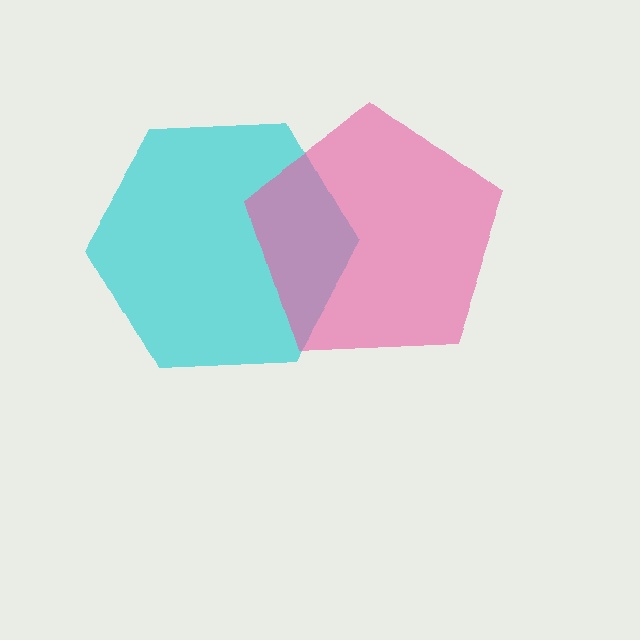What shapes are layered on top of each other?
The layered shapes are: a cyan hexagon, a pink pentagon.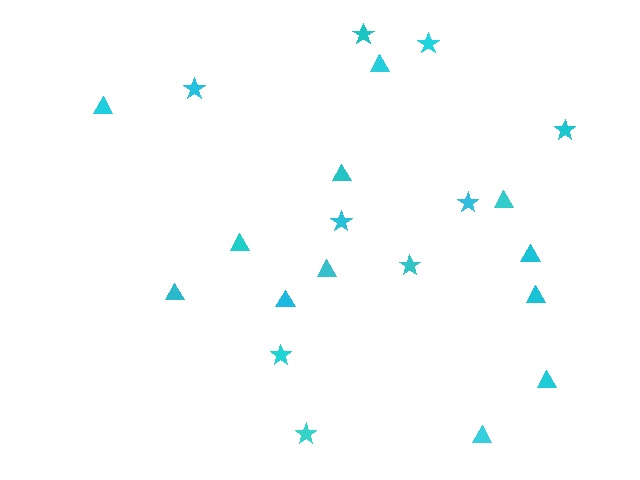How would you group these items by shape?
There are 2 groups: one group of stars (9) and one group of triangles (12).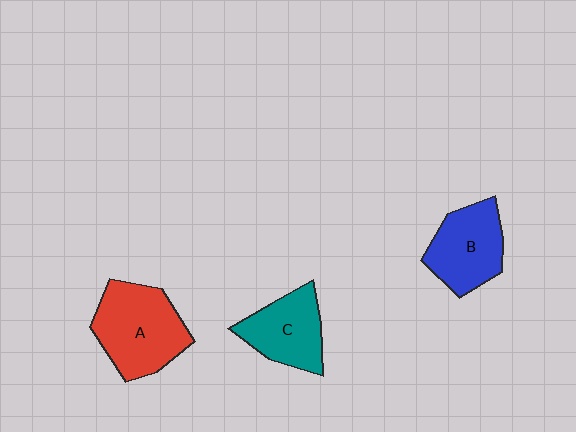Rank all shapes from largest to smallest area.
From largest to smallest: A (red), B (blue), C (teal).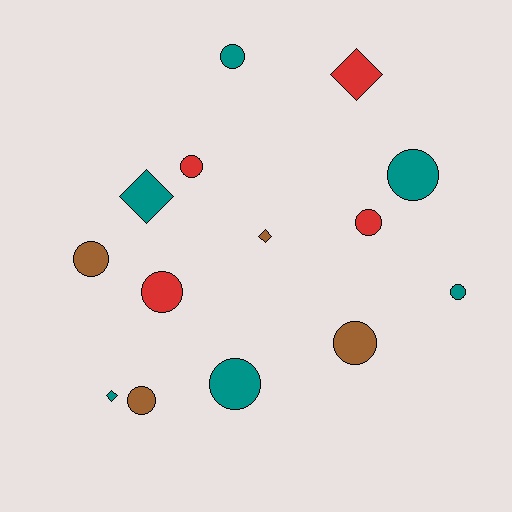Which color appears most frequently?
Teal, with 6 objects.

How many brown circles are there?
There are 3 brown circles.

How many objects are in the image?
There are 14 objects.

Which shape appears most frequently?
Circle, with 10 objects.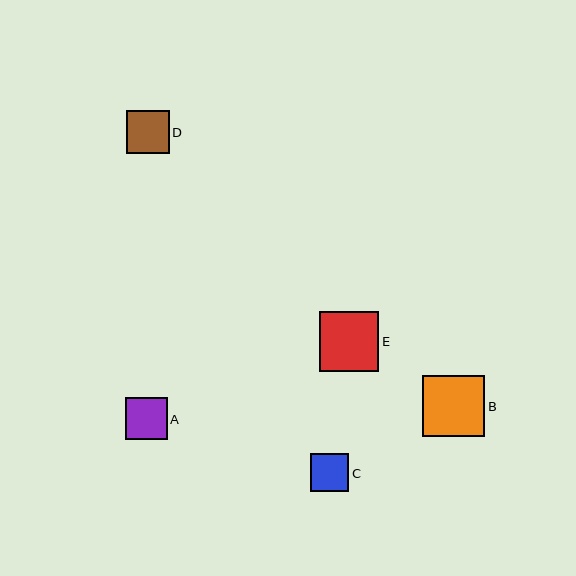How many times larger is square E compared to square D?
Square E is approximately 1.4 times the size of square D.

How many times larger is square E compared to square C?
Square E is approximately 1.6 times the size of square C.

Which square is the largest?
Square B is the largest with a size of approximately 62 pixels.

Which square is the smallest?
Square C is the smallest with a size of approximately 38 pixels.